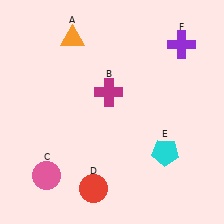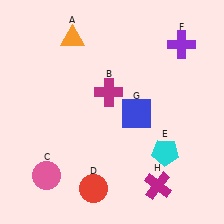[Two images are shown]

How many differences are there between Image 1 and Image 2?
There are 2 differences between the two images.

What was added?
A blue square (G), a magenta cross (H) were added in Image 2.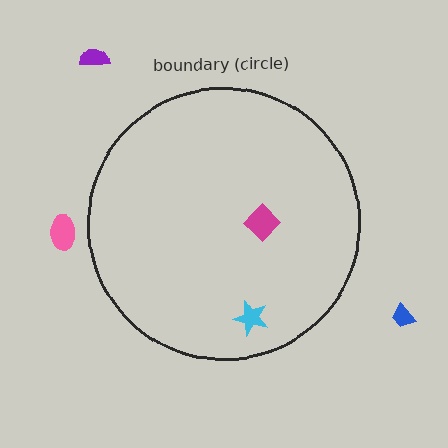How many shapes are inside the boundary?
2 inside, 3 outside.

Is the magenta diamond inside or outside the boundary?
Inside.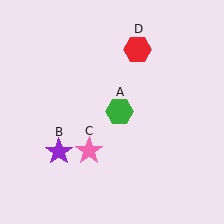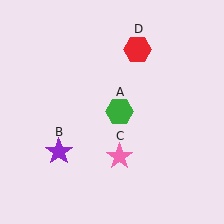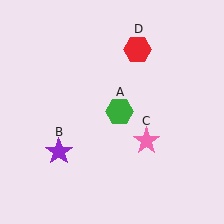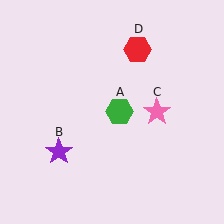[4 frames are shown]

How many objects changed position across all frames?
1 object changed position: pink star (object C).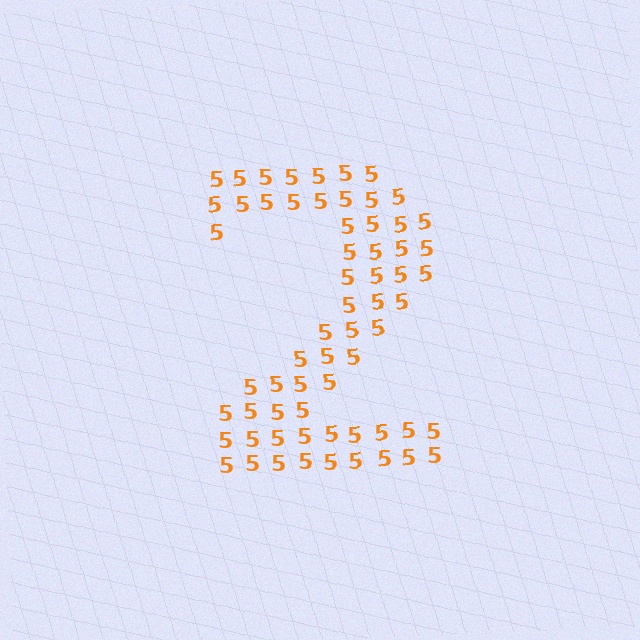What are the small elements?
The small elements are digit 5's.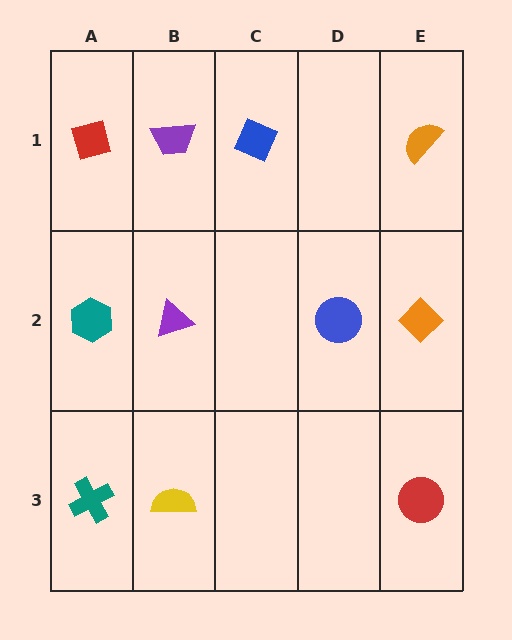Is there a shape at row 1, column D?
No, that cell is empty.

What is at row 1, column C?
A blue diamond.